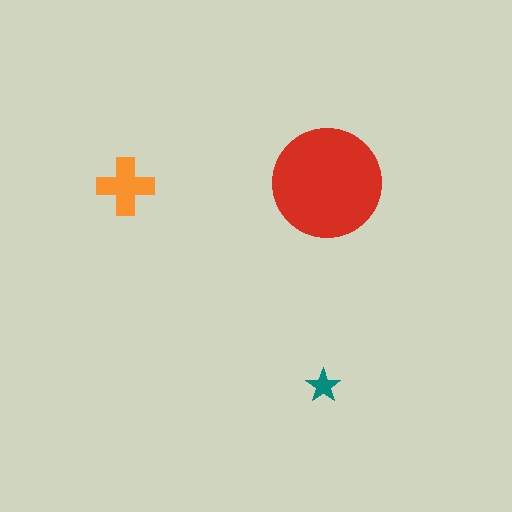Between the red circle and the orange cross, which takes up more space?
The red circle.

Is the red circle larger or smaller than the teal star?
Larger.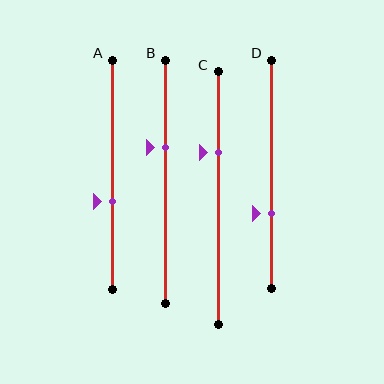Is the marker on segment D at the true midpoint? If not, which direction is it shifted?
No, the marker on segment D is shifted downward by about 17% of the segment length.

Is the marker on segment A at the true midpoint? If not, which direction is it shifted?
No, the marker on segment A is shifted downward by about 12% of the segment length.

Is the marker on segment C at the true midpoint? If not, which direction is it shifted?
No, the marker on segment C is shifted upward by about 18% of the segment length.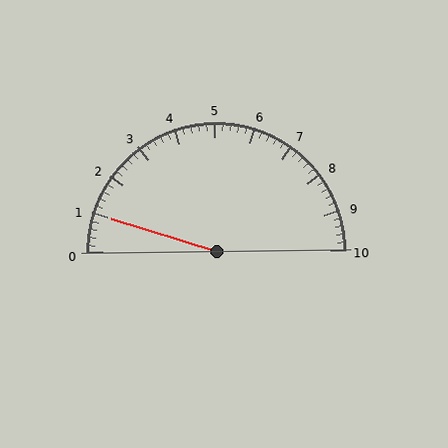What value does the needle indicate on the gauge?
The needle indicates approximately 1.0.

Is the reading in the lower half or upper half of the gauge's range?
The reading is in the lower half of the range (0 to 10).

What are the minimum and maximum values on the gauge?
The gauge ranges from 0 to 10.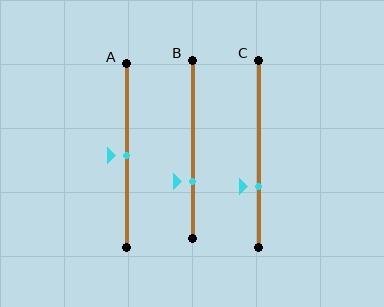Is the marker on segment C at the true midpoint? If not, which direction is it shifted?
No, the marker on segment C is shifted downward by about 18% of the segment length.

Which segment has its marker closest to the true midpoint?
Segment A has its marker closest to the true midpoint.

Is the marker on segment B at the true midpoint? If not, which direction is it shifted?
No, the marker on segment B is shifted downward by about 18% of the segment length.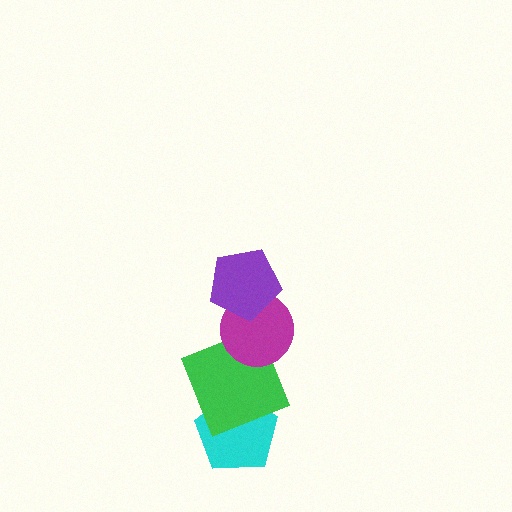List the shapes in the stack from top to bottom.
From top to bottom: the purple pentagon, the magenta circle, the green square, the cyan pentagon.